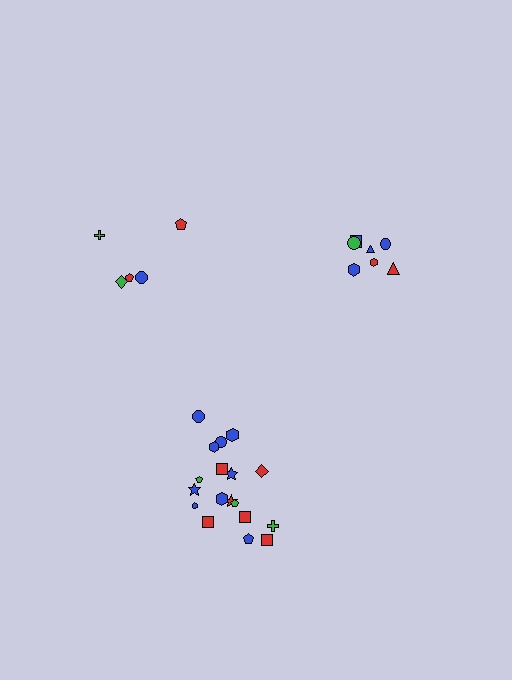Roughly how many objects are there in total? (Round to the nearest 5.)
Roughly 30 objects in total.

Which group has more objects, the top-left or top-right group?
The top-right group.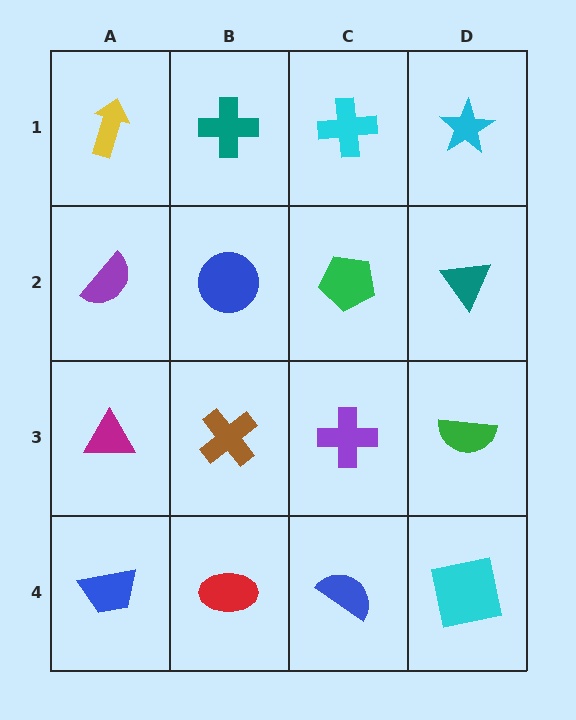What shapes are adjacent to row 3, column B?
A blue circle (row 2, column B), a red ellipse (row 4, column B), a magenta triangle (row 3, column A), a purple cross (row 3, column C).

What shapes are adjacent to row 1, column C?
A green pentagon (row 2, column C), a teal cross (row 1, column B), a cyan star (row 1, column D).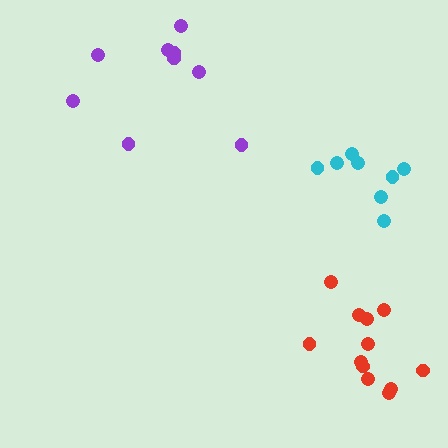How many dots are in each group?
Group 1: 8 dots, Group 2: 9 dots, Group 3: 12 dots (29 total).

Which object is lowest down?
The red cluster is bottommost.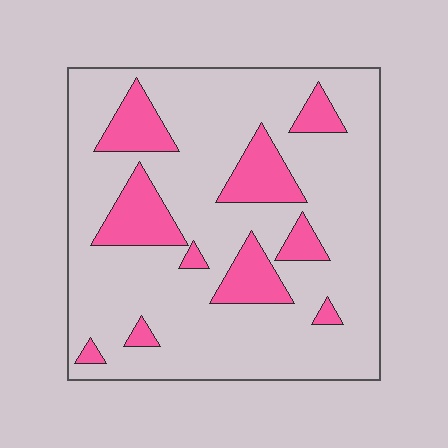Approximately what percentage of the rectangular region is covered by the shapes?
Approximately 20%.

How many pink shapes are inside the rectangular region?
10.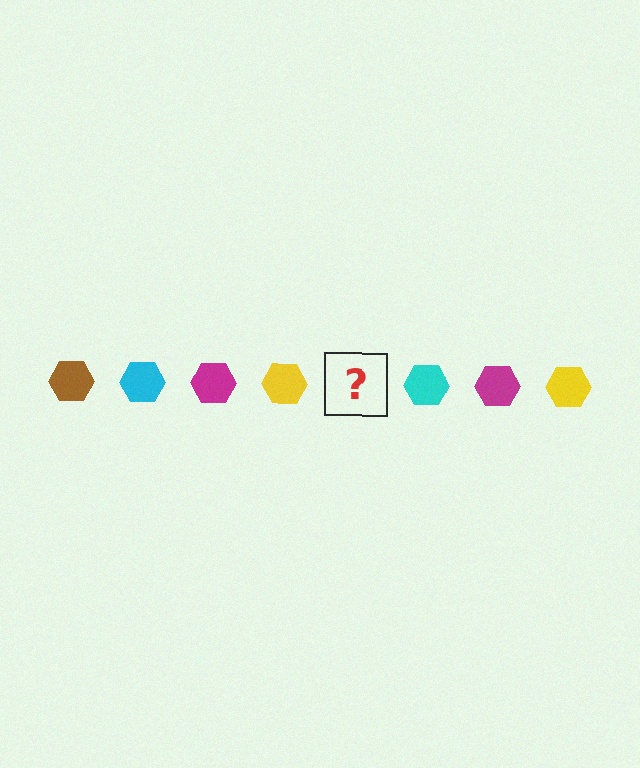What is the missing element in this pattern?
The missing element is a brown hexagon.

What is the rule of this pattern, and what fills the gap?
The rule is that the pattern cycles through brown, cyan, magenta, yellow hexagons. The gap should be filled with a brown hexagon.